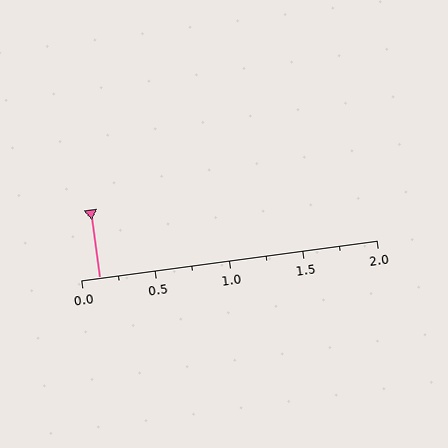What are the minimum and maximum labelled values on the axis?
The axis runs from 0.0 to 2.0.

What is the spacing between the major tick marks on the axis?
The major ticks are spaced 0.5 apart.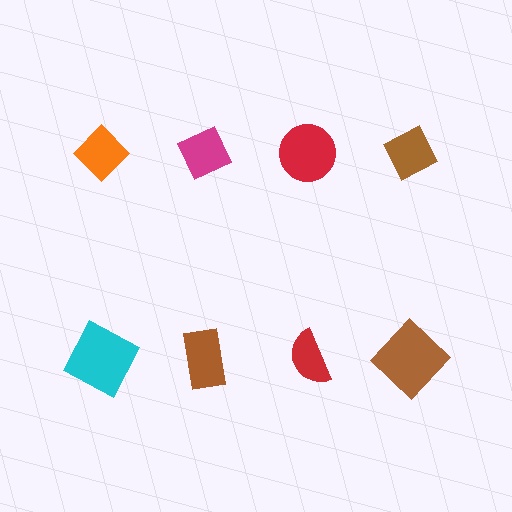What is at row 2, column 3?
A red semicircle.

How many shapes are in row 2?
4 shapes.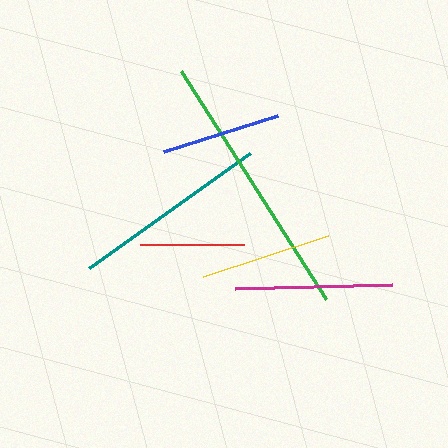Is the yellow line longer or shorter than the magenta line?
The magenta line is longer than the yellow line.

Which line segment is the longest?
The green line is the longest at approximately 270 pixels.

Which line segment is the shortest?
The red line is the shortest at approximately 104 pixels.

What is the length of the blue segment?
The blue segment is approximately 119 pixels long.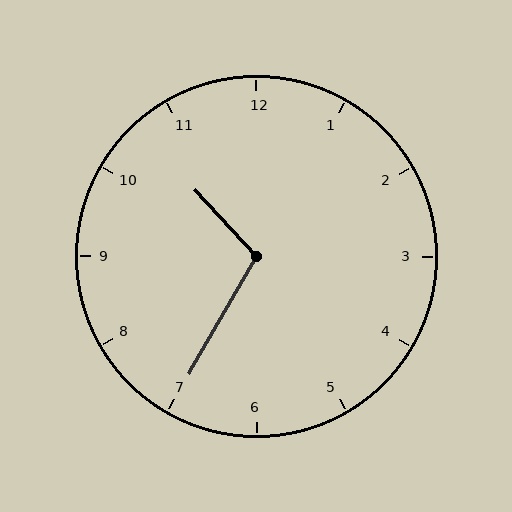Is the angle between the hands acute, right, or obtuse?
It is obtuse.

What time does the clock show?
10:35.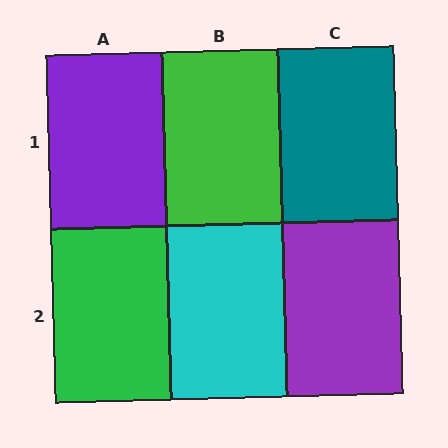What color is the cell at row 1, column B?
Green.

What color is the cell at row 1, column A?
Purple.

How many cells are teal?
1 cell is teal.